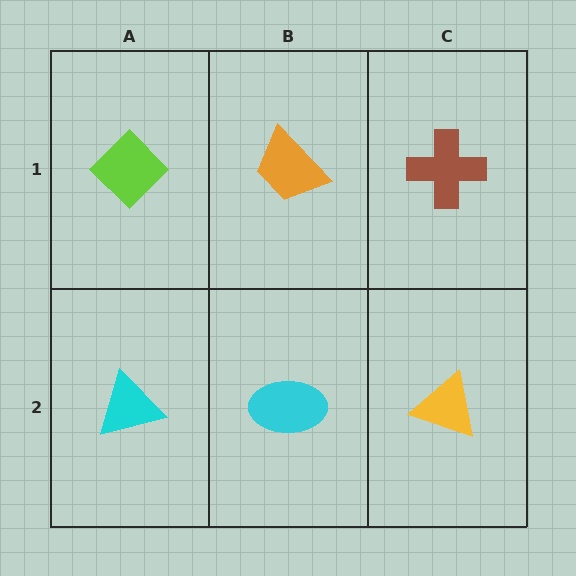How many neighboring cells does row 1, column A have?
2.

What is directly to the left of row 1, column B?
A lime diamond.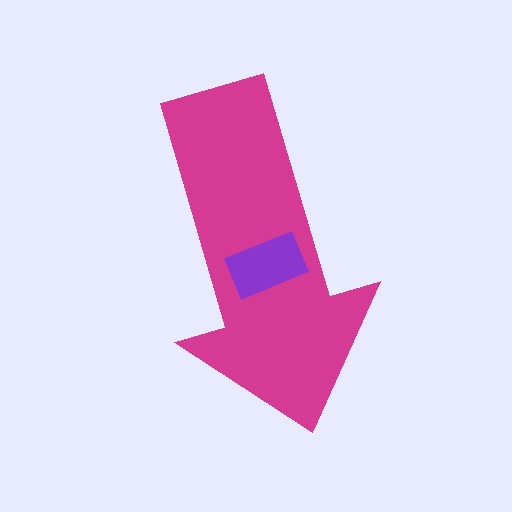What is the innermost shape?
The purple rectangle.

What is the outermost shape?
The magenta arrow.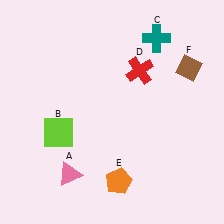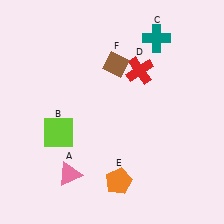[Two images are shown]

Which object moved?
The brown diamond (F) moved left.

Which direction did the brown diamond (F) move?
The brown diamond (F) moved left.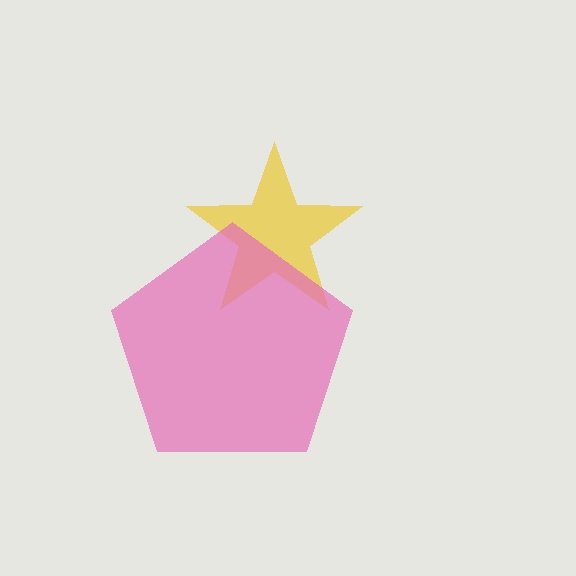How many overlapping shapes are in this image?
There are 2 overlapping shapes in the image.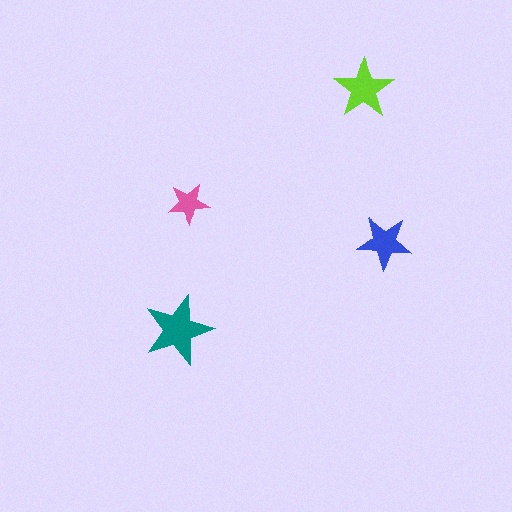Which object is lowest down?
The teal star is bottommost.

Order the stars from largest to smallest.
the teal one, the lime one, the blue one, the pink one.